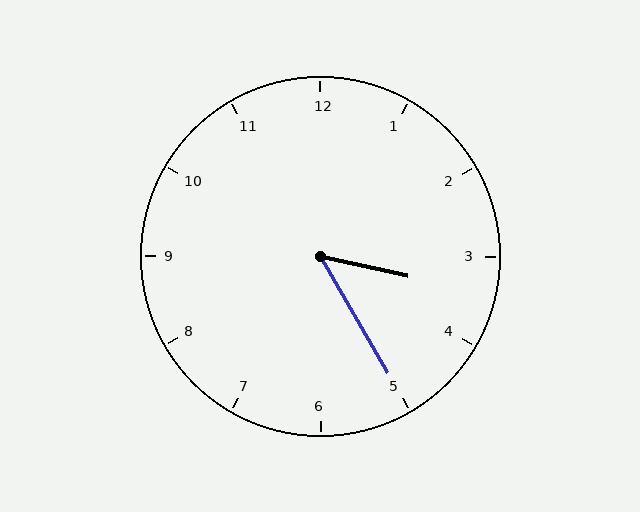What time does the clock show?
3:25.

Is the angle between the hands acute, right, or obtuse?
It is acute.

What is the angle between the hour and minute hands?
Approximately 48 degrees.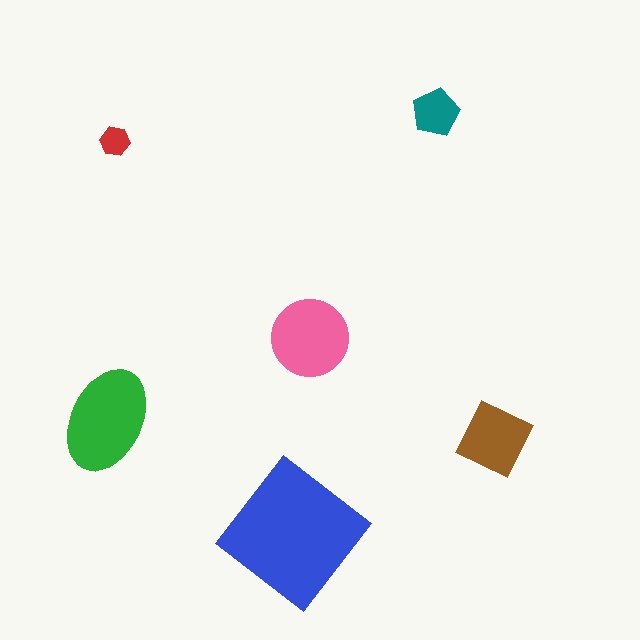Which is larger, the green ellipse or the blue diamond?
The blue diamond.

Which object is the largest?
The blue diamond.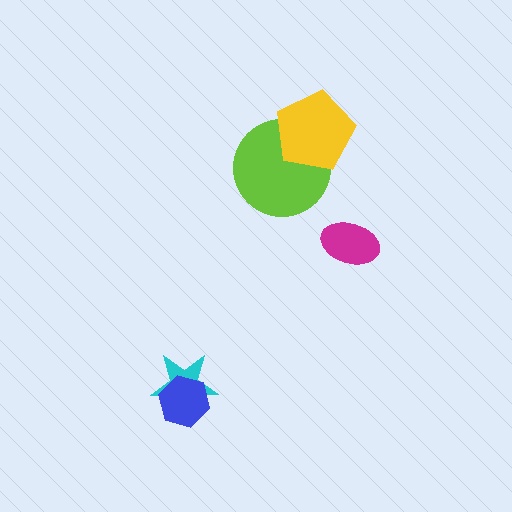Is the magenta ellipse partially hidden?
No, no other shape covers it.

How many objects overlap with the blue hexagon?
1 object overlaps with the blue hexagon.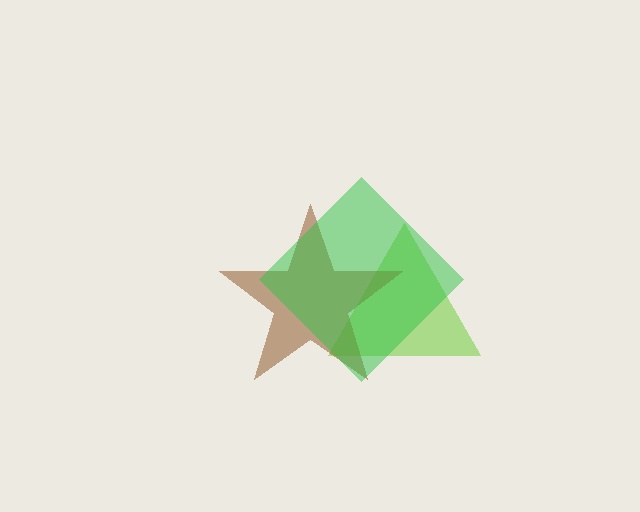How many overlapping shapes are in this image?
There are 3 overlapping shapes in the image.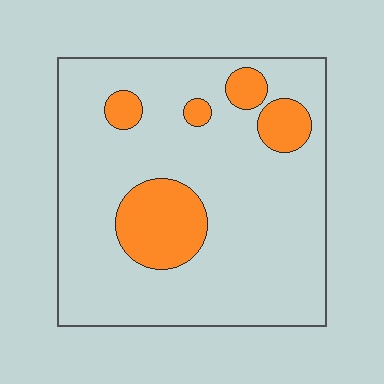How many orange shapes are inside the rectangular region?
5.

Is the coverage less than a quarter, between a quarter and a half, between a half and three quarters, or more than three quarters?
Less than a quarter.